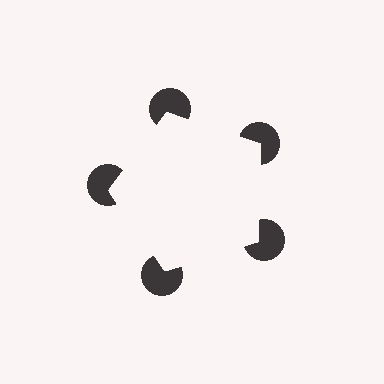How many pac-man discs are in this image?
There are 5 — one at each vertex of the illusory pentagon.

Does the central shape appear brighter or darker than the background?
It typically appears slightly brighter than the background, even though no actual brightness change is drawn.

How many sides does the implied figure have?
5 sides.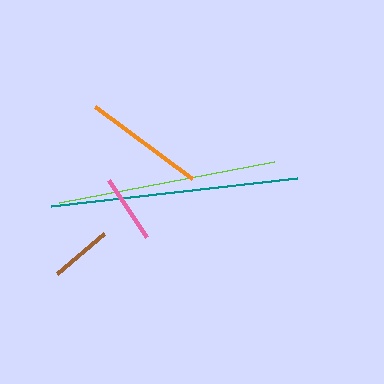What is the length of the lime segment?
The lime segment is approximately 219 pixels long.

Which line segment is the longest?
The teal line is the longest at approximately 247 pixels.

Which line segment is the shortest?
The brown line is the shortest at approximately 61 pixels.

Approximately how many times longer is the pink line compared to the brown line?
The pink line is approximately 1.1 times the length of the brown line.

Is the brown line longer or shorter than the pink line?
The pink line is longer than the brown line.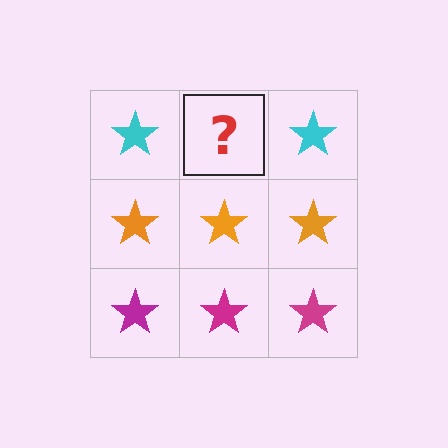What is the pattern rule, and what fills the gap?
The rule is that each row has a consistent color. The gap should be filled with a cyan star.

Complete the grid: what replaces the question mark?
The question mark should be replaced with a cyan star.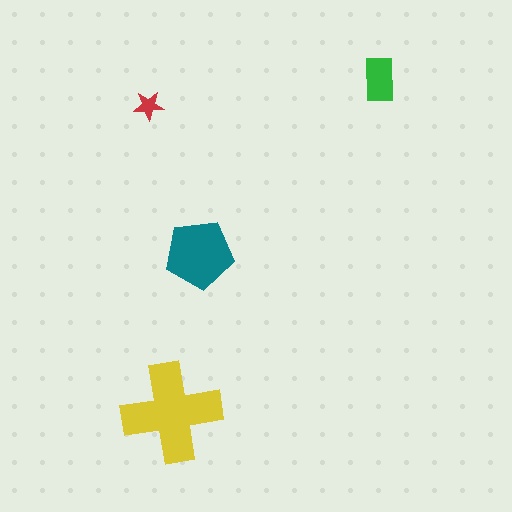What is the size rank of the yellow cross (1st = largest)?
1st.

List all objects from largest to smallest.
The yellow cross, the teal pentagon, the green rectangle, the red star.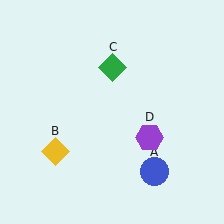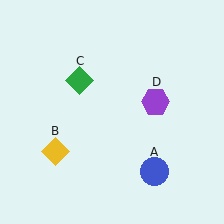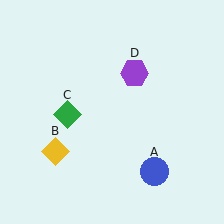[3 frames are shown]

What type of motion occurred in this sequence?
The green diamond (object C), purple hexagon (object D) rotated counterclockwise around the center of the scene.